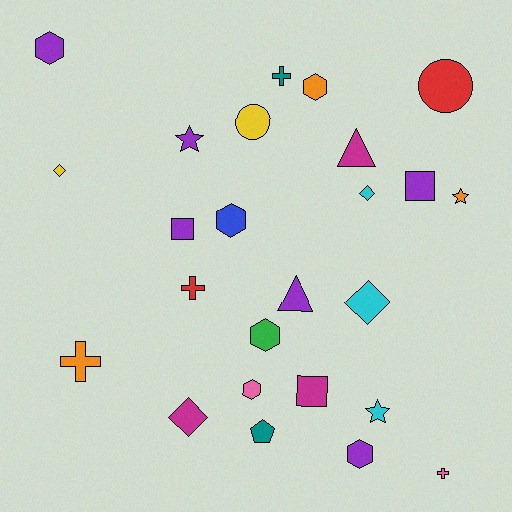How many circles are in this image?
There are 2 circles.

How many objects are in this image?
There are 25 objects.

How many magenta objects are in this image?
There are 3 magenta objects.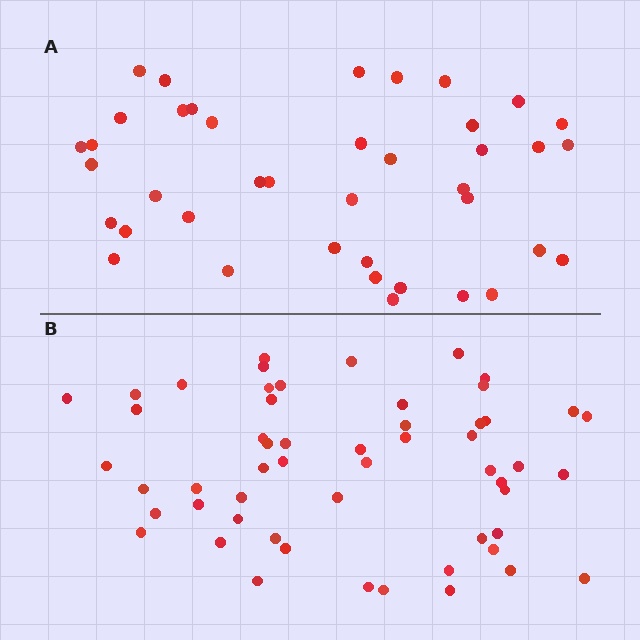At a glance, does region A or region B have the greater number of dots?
Region B (the bottom region) has more dots.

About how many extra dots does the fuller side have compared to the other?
Region B has approximately 15 more dots than region A.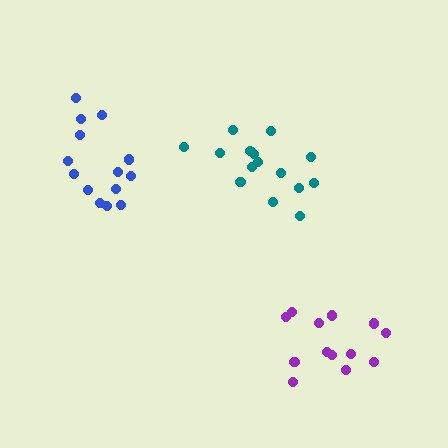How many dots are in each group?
Group 1: 16 dots, Group 2: 14 dots, Group 3: 13 dots (43 total).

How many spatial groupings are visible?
There are 3 spatial groupings.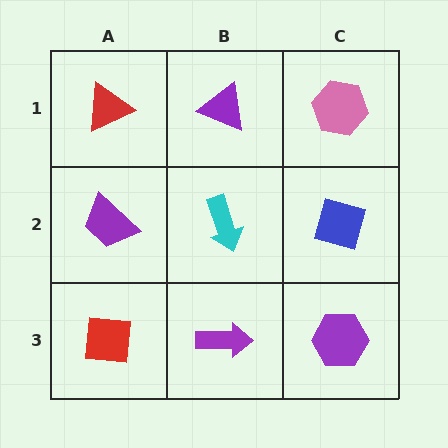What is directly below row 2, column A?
A red square.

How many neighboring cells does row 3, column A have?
2.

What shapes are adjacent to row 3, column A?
A purple trapezoid (row 2, column A), a purple arrow (row 3, column B).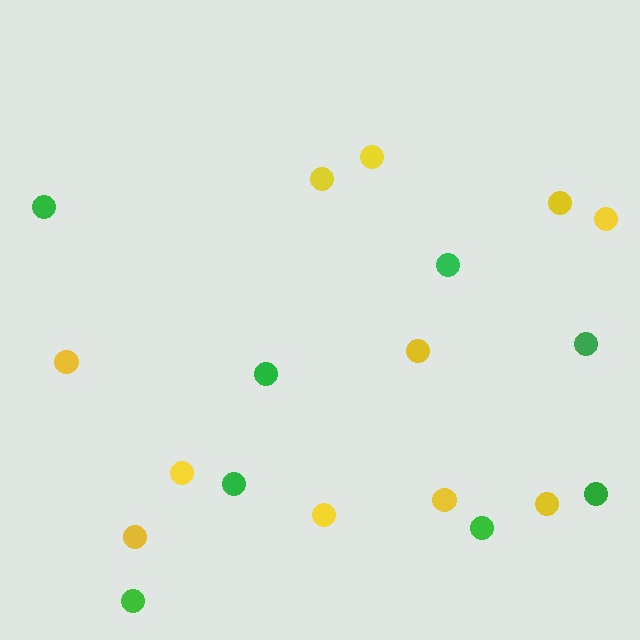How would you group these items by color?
There are 2 groups: one group of green circles (8) and one group of yellow circles (11).